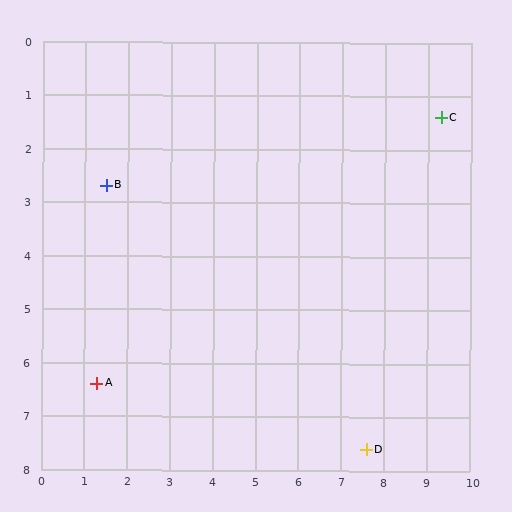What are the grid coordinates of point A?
Point A is at approximately (1.3, 6.4).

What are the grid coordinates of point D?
Point D is at approximately (7.6, 7.6).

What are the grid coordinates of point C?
Point C is at approximately (9.3, 1.4).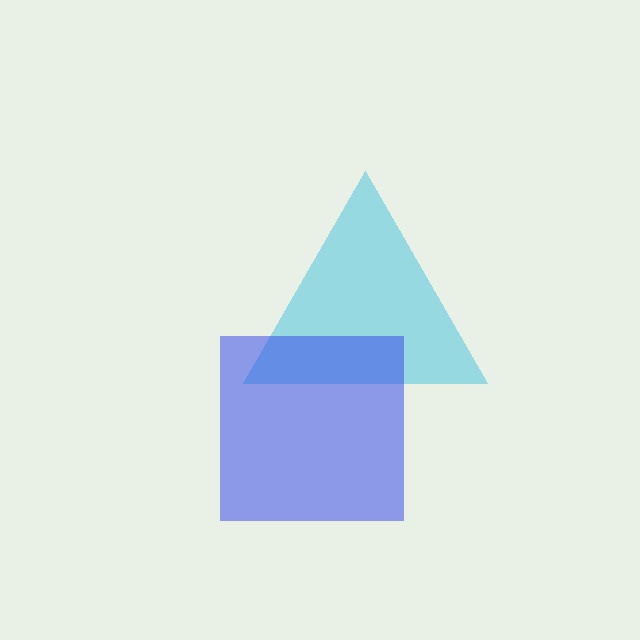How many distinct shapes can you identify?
There are 2 distinct shapes: a cyan triangle, a blue square.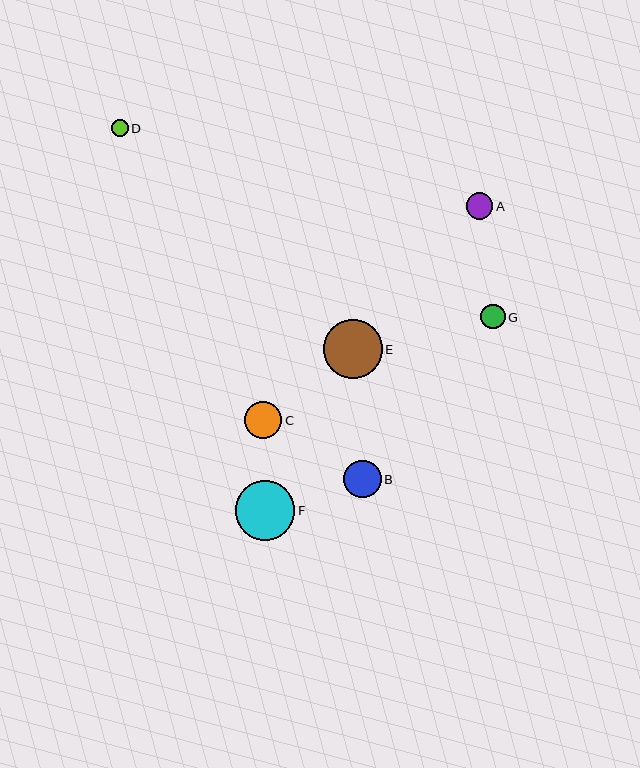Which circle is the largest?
Circle F is the largest with a size of approximately 60 pixels.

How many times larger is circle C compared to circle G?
Circle C is approximately 1.6 times the size of circle G.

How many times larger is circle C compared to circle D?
Circle C is approximately 2.2 times the size of circle D.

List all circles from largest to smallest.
From largest to smallest: F, E, C, B, A, G, D.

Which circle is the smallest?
Circle D is the smallest with a size of approximately 17 pixels.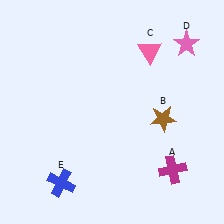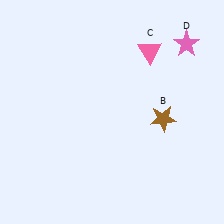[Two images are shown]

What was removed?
The blue cross (E), the magenta cross (A) were removed in Image 2.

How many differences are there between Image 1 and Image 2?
There are 2 differences between the two images.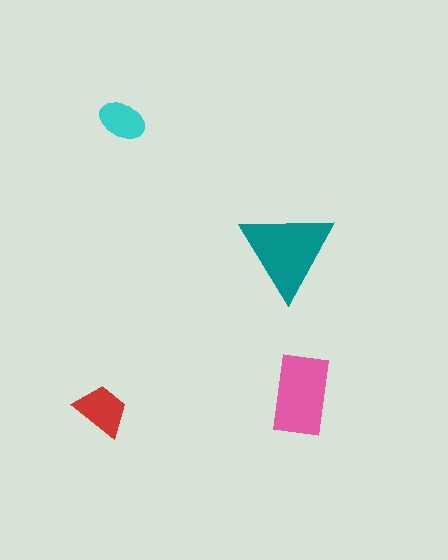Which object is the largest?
The teal triangle.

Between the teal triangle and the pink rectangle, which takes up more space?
The teal triangle.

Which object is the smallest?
The cyan ellipse.